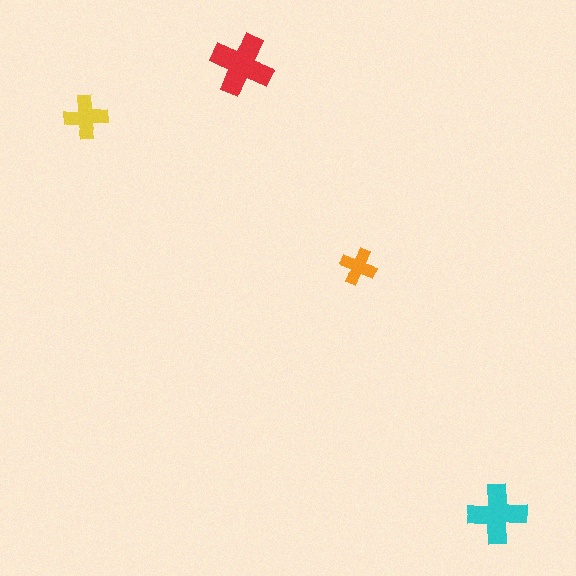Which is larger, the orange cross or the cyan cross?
The cyan one.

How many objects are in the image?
There are 4 objects in the image.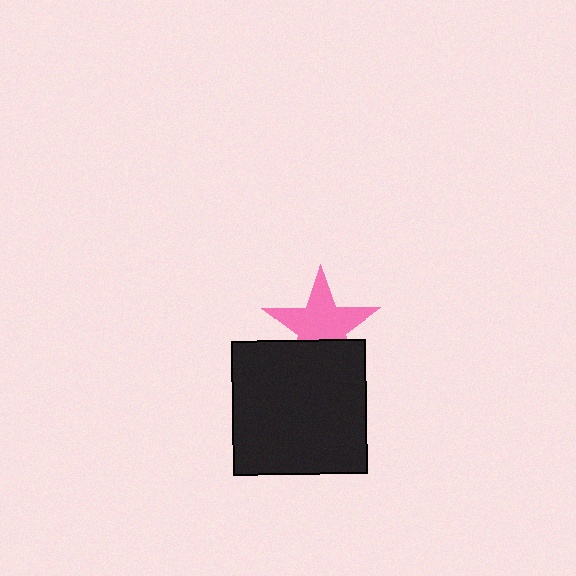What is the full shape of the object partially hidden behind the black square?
The partially hidden object is a pink star.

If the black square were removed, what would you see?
You would see the complete pink star.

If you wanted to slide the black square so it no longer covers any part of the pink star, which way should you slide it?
Slide it down — that is the most direct way to separate the two shapes.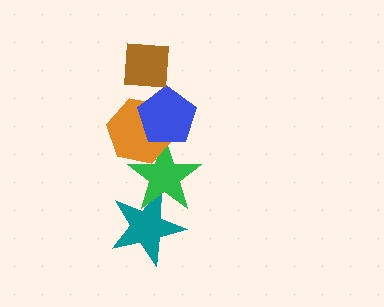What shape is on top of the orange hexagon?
The blue pentagon is on top of the orange hexagon.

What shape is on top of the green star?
The orange hexagon is on top of the green star.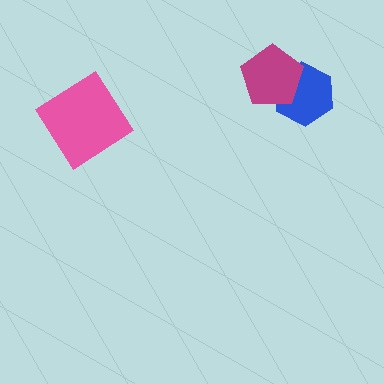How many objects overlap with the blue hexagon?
1 object overlaps with the blue hexagon.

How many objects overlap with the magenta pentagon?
1 object overlaps with the magenta pentagon.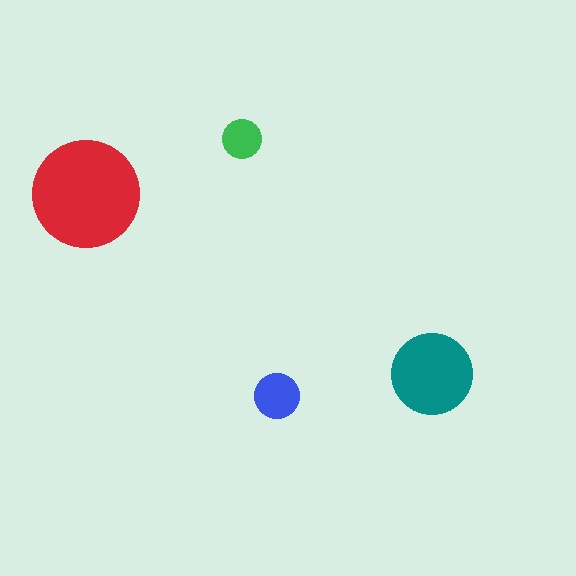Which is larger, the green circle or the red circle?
The red one.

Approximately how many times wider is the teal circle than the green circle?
About 2 times wider.